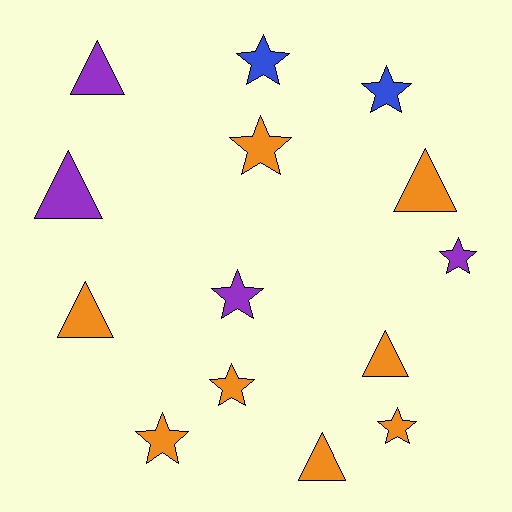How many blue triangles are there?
There are no blue triangles.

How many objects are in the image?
There are 14 objects.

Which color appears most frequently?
Orange, with 8 objects.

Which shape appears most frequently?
Star, with 8 objects.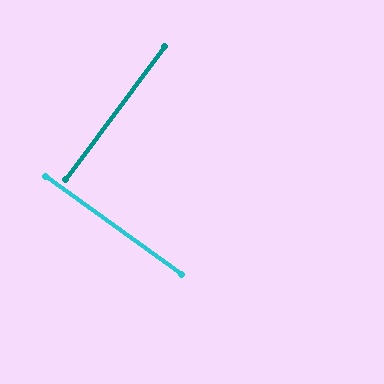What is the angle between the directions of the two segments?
Approximately 89 degrees.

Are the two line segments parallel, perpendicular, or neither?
Perpendicular — they meet at approximately 89°.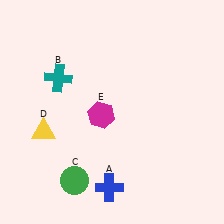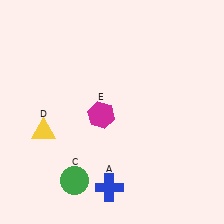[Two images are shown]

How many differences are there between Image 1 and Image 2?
There is 1 difference between the two images.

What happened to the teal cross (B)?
The teal cross (B) was removed in Image 2. It was in the top-left area of Image 1.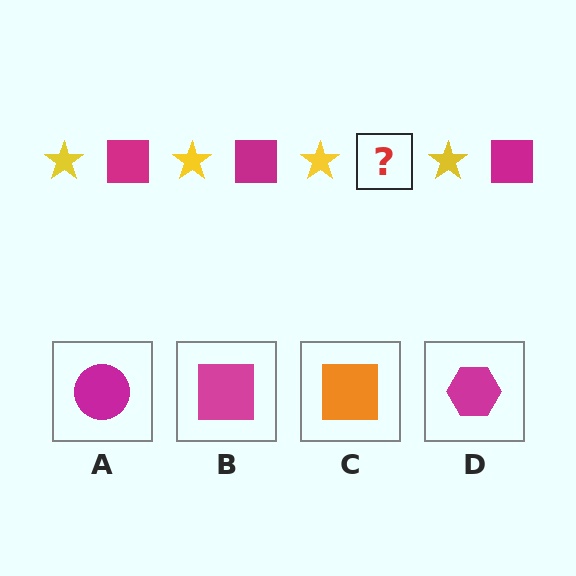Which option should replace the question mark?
Option B.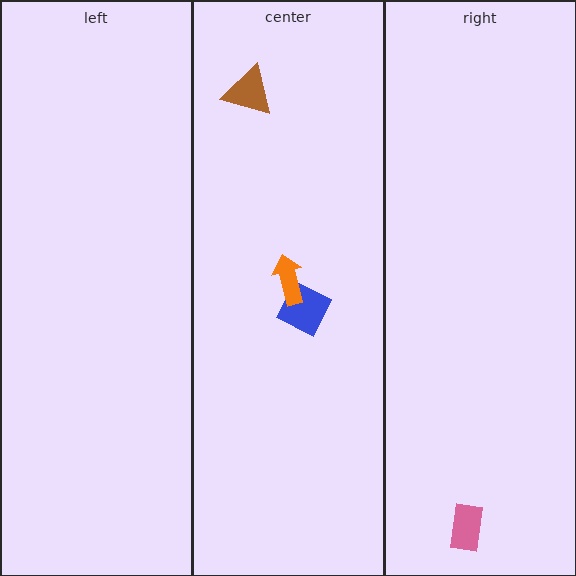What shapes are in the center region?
The blue diamond, the orange arrow, the brown triangle.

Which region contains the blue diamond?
The center region.